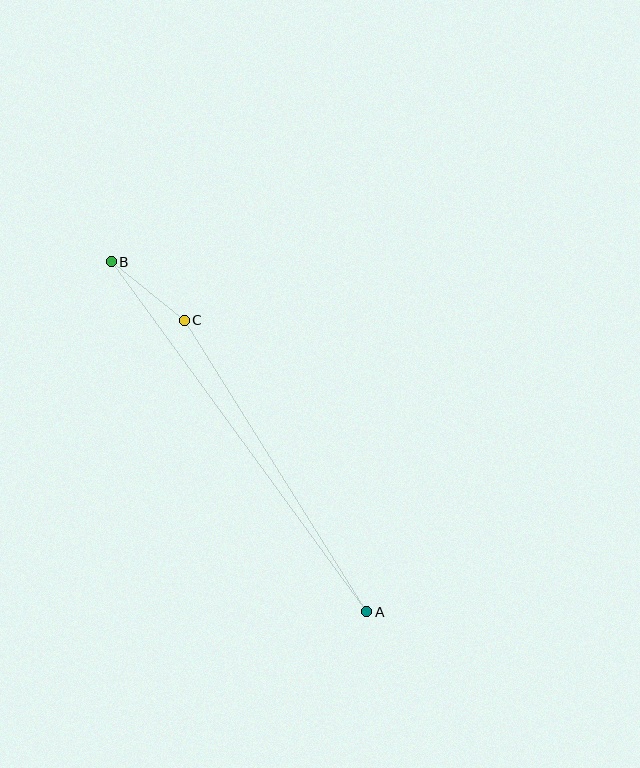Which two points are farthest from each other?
Points A and B are farthest from each other.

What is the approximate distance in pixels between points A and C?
The distance between A and C is approximately 344 pixels.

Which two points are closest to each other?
Points B and C are closest to each other.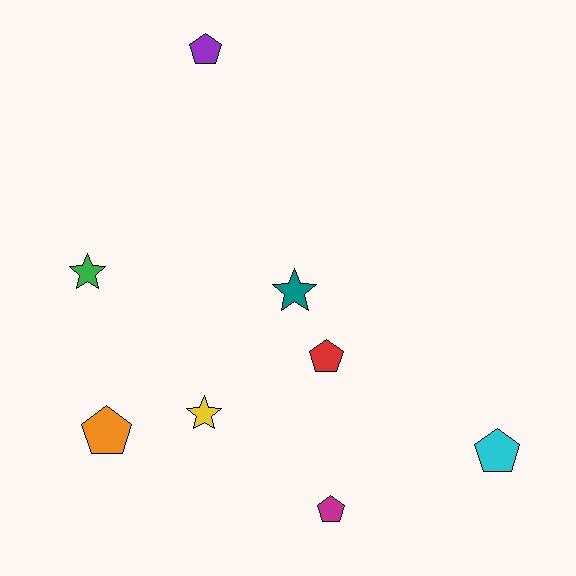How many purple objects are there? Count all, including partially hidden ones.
There is 1 purple object.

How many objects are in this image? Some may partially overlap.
There are 8 objects.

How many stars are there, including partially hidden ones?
There are 3 stars.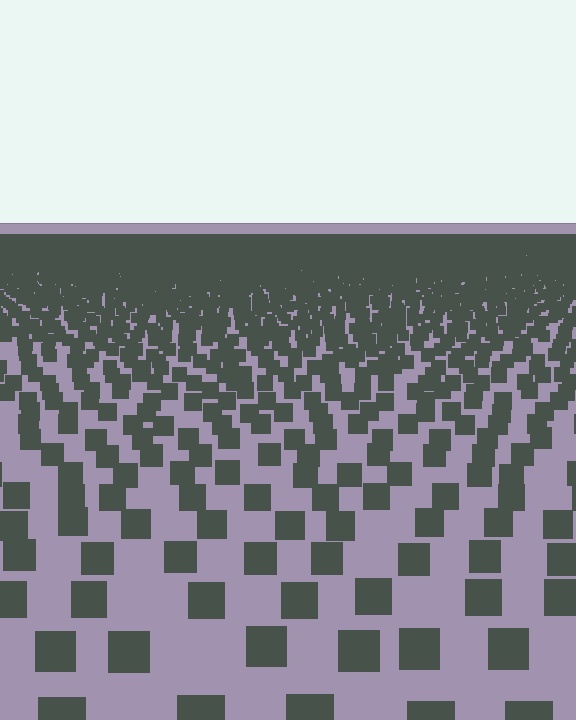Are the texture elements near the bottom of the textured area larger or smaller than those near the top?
Larger. Near the bottom, elements are closer to the viewer and appear at a bigger on-screen size.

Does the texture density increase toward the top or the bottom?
Density increases toward the top.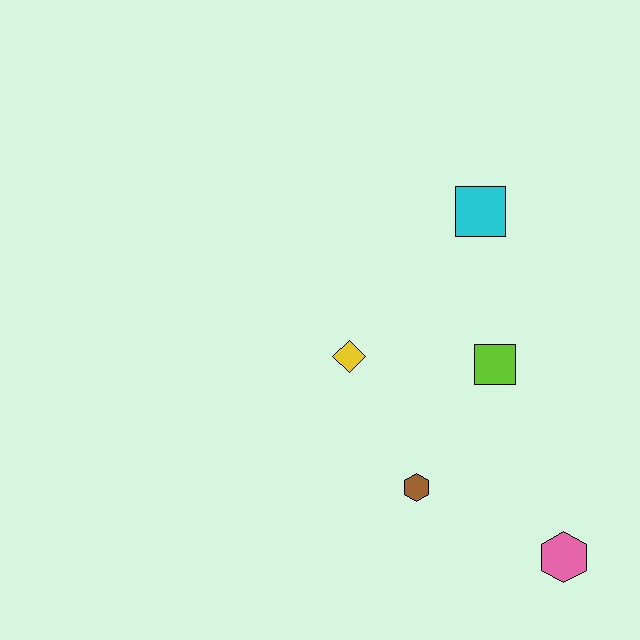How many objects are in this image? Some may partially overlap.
There are 5 objects.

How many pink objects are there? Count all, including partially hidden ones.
There is 1 pink object.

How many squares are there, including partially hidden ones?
There are 2 squares.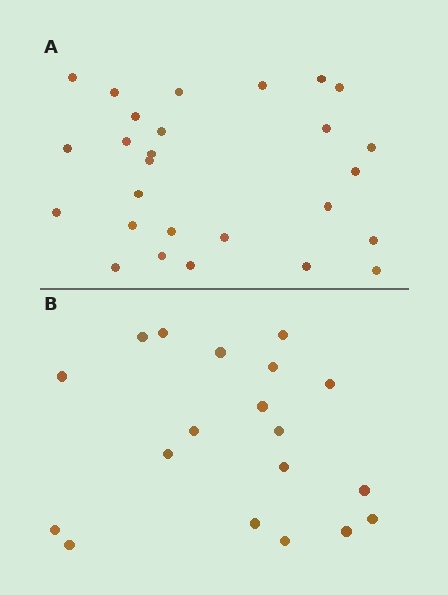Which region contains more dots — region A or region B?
Region A (the top region) has more dots.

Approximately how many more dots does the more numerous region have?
Region A has roughly 8 or so more dots than region B.